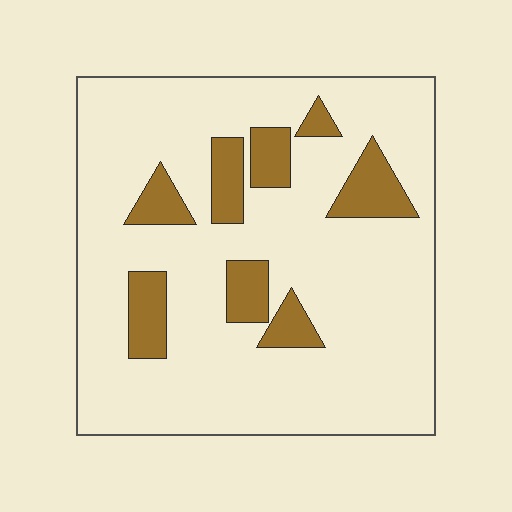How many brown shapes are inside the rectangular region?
8.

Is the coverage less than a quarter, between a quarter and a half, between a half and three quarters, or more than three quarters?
Less than a quarter.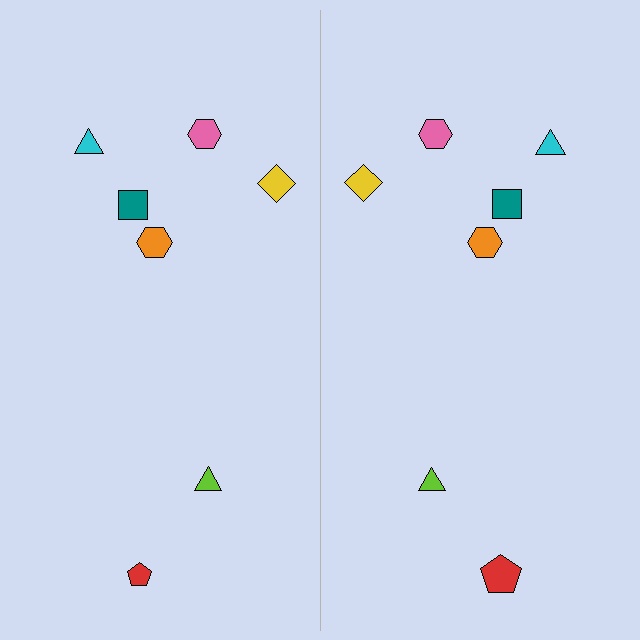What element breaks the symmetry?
The red pentagon on the right side has a different size than its mirror counterpart.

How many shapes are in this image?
There are 14 shapes in this image.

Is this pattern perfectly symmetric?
No, the pattern is not perfectly symmetric. The red pentagon on the right side has a different size than its mirror counterpart.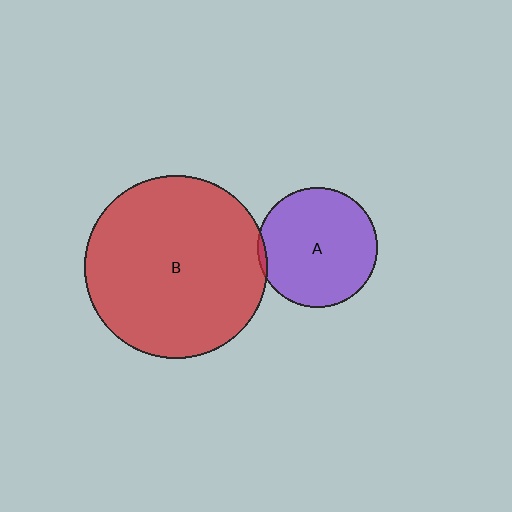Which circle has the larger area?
Circle B (red).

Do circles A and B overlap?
Yes.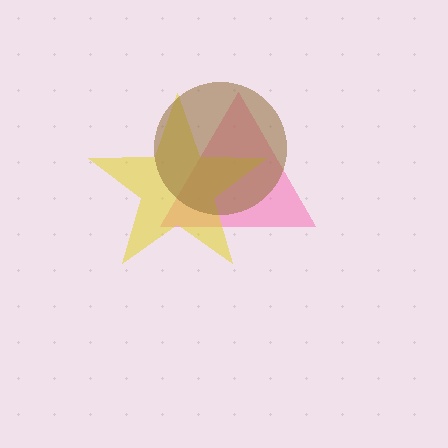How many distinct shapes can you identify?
There are 3 distinct shapes: a pink triangle, a yellow star, a brown circle.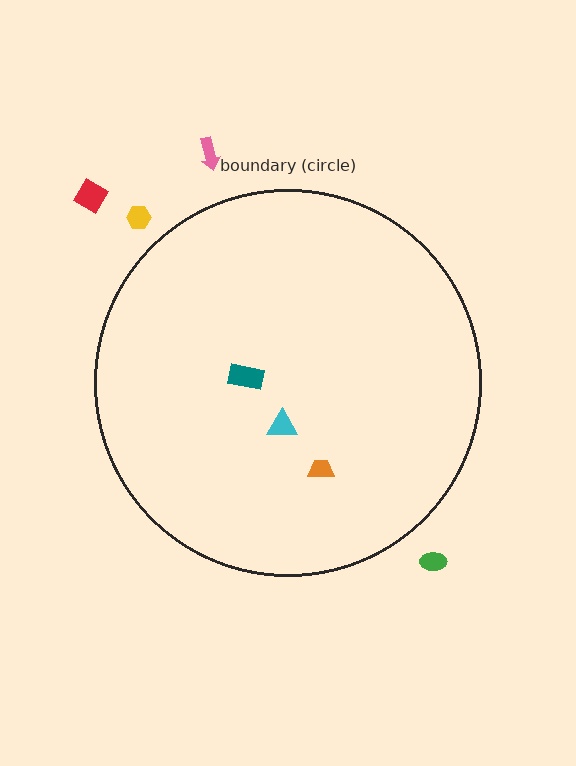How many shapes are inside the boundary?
3 inside, 4 outside.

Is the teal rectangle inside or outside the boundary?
Inside.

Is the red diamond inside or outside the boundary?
Outside.